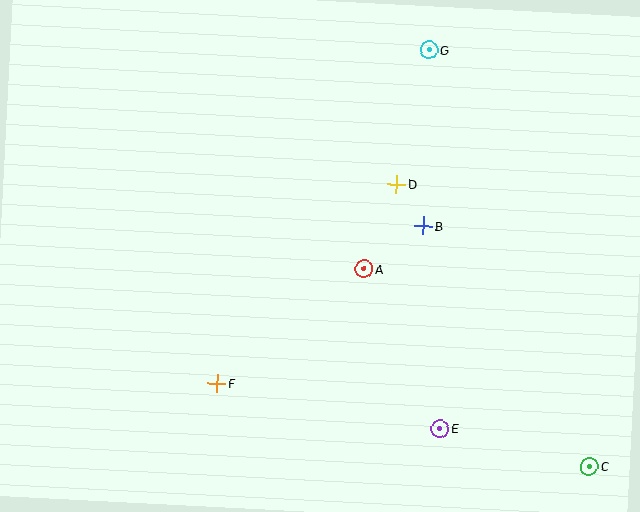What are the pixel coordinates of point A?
Point A is at (364, 269).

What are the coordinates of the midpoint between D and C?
The midpoint between D and C is at (493, 325).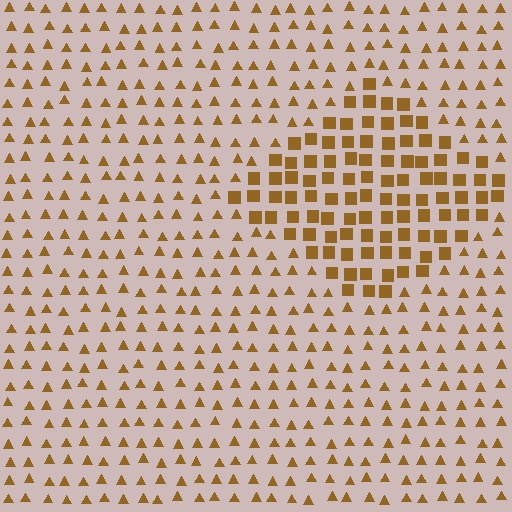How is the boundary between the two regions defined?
The boundary is defined by a change in element shape: squares inside vs. triangles outside. All elements share the same color and spacing.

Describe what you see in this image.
The image is filled with small brown elements arranged in a uniform grid. A diamond-shaped region contains squares, while the surrounding area contains triangles. The boundary is defined purely by the change in element shape.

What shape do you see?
I see a diamond.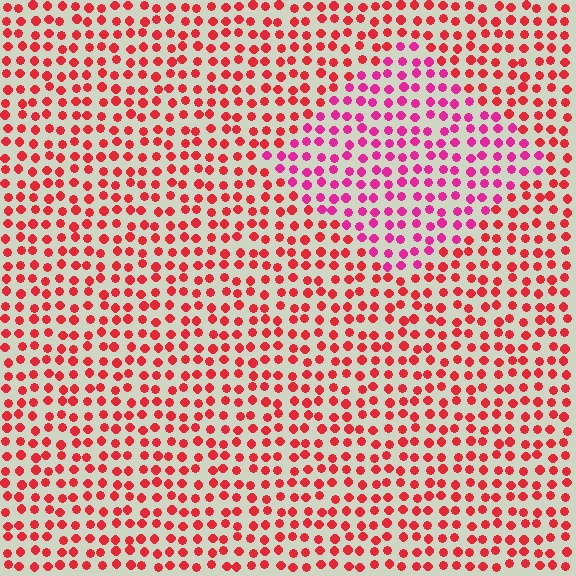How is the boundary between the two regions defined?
The boundary is defined purely by a slight shift in hue (about 33 degrees). Spacing, size, and orientation are identical on both sides.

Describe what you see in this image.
The image is filled with small red elements in a uniform arrangement. A diamond-shaped region is visible where the elements are tinted to a slightly different hue, forming a subtle color boundary.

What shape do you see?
I see a diamond.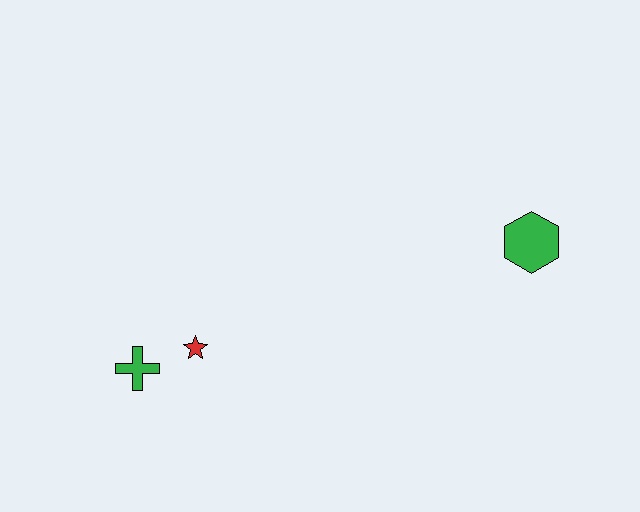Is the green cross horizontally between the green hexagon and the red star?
No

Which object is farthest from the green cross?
The green hexagon is farthest from the green cross.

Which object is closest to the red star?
The green cross is closest to the red star.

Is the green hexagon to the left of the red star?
No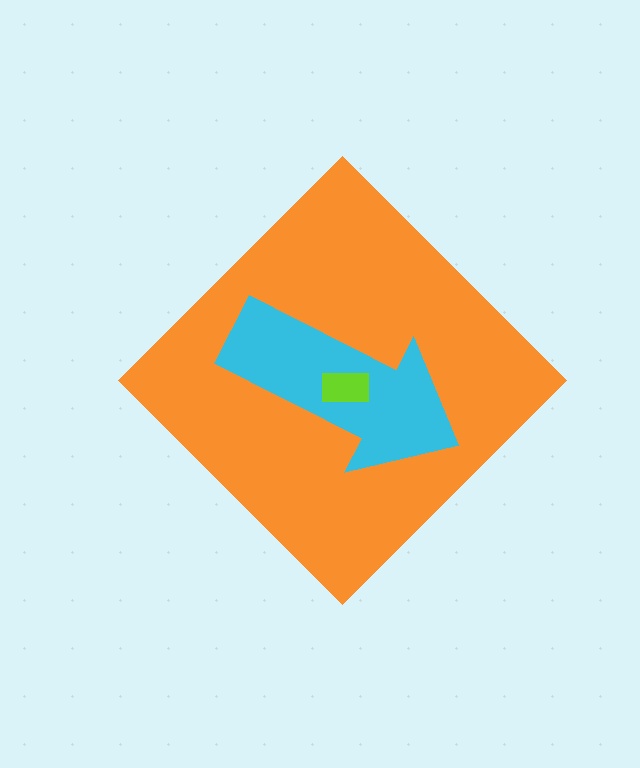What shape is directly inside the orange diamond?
The cyan arrow.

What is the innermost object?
The lime rectangle.